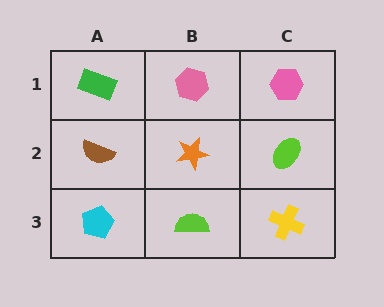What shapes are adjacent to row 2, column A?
A green rectangle (row 1, column A), a cyan pentagon (row 3, column A), an orange star (row 2, column B).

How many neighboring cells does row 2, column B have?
4.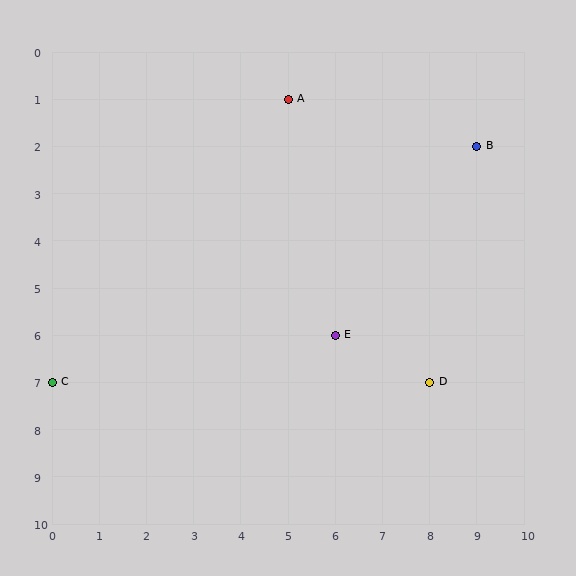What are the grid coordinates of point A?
Point A is at grid coordinates (5, 1).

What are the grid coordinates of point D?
Point D is at grid coordinates (8, 7).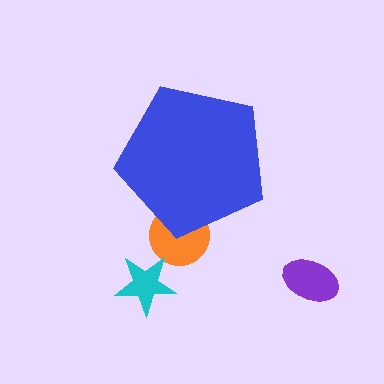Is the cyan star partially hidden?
No, the cyan star is fully visible.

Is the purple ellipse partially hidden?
No, the purple ellipse is fully visible.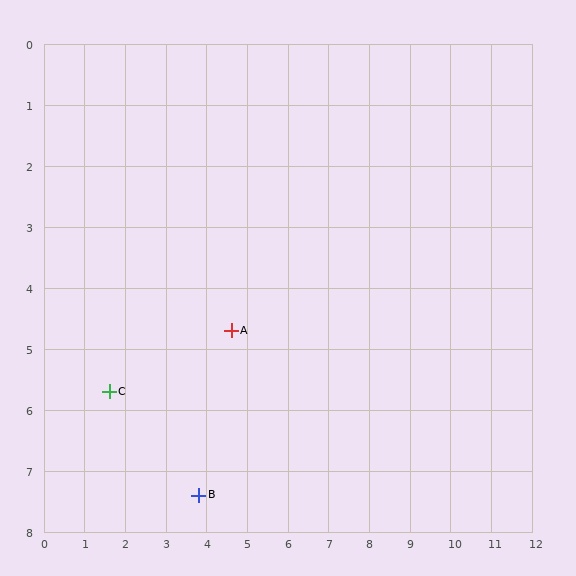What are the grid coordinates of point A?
Point A is at approximately (4.6, 4.7).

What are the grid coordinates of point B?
Point B is at approximately (3.8, 7.4).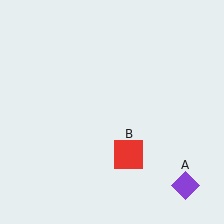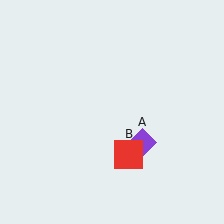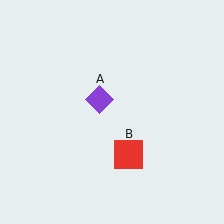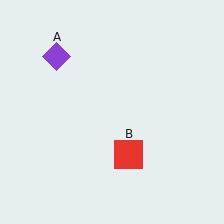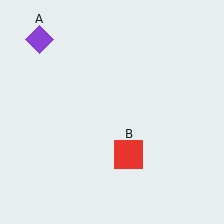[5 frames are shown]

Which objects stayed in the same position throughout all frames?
Red square (object B) remained stationary.